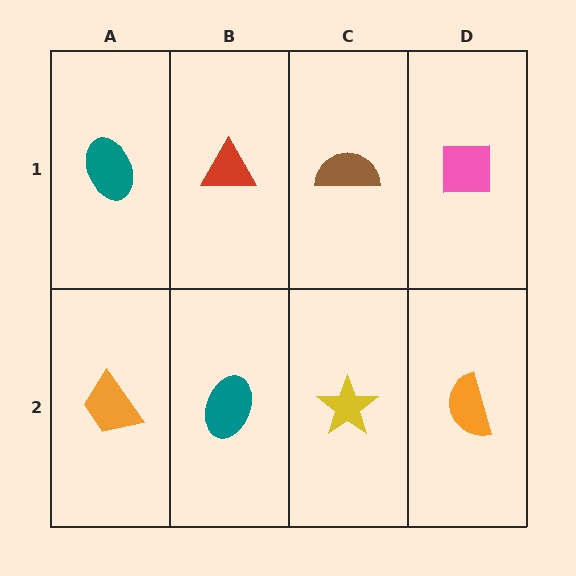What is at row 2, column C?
A yellow star.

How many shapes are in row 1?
4 shapes.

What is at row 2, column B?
A teal ellipse.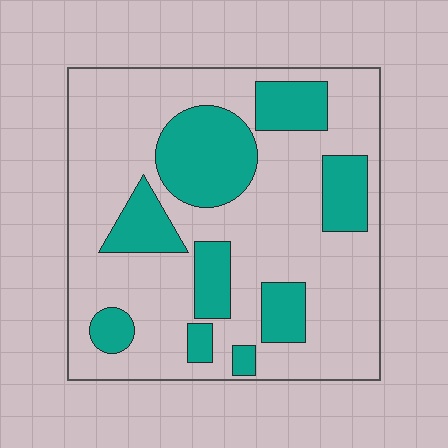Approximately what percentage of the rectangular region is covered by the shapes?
Approximately 30%.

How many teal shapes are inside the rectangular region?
9.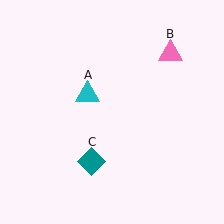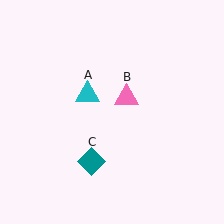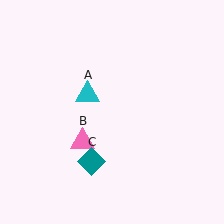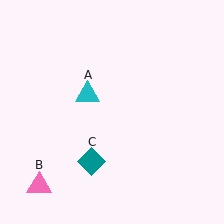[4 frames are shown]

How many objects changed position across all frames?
1 object changed position: pink triangle (object B).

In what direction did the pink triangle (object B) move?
The pink triangle (object B) moved down and to the left.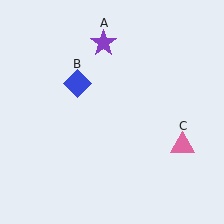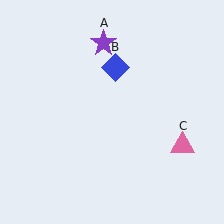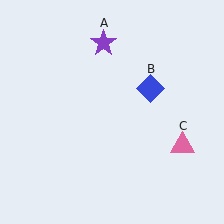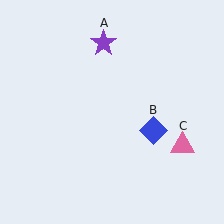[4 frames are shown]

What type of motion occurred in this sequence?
The blue diamond (object B) rotated clockwise around the center of the scene.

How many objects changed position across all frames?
1 object changed position: blue diamond (object B).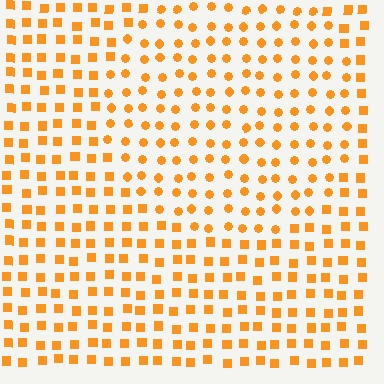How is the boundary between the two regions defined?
The boundary is defined by a change in element shape: circles inside vs. squares outside. All elements share the same color and spacing.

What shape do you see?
I see a circle.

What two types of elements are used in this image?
The image uses circles inside the circle region and squares outside it.